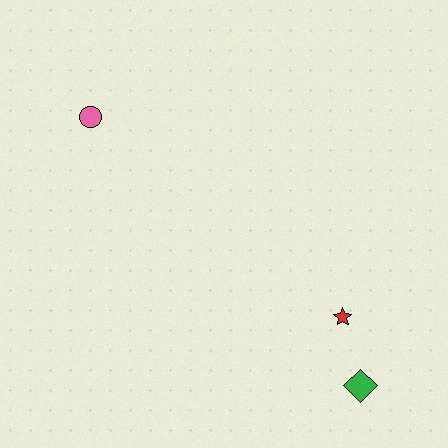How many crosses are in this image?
There are no crosses.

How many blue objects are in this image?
There are no blue objects.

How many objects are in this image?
There are 3 objects.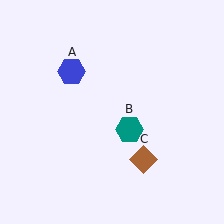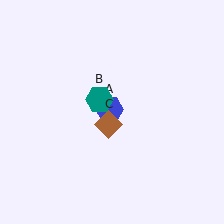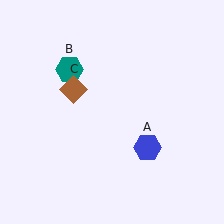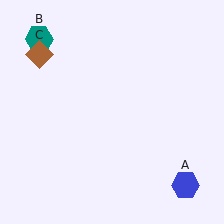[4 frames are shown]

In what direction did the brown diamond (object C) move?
The brown diamond (object C) moved up and to the left.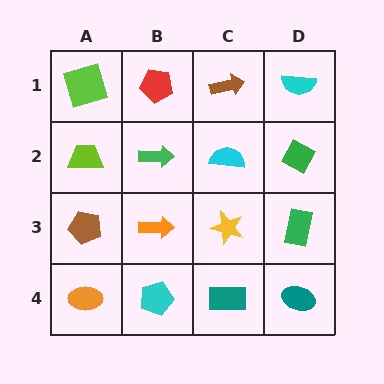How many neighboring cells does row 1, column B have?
3.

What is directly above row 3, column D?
A green diamond.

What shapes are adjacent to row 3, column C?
A cyan semicircle (row 2, column C), a teal rectangle (row 4, column C), an orange arrow (row 3, column B), a green rectangle (row 3, column D).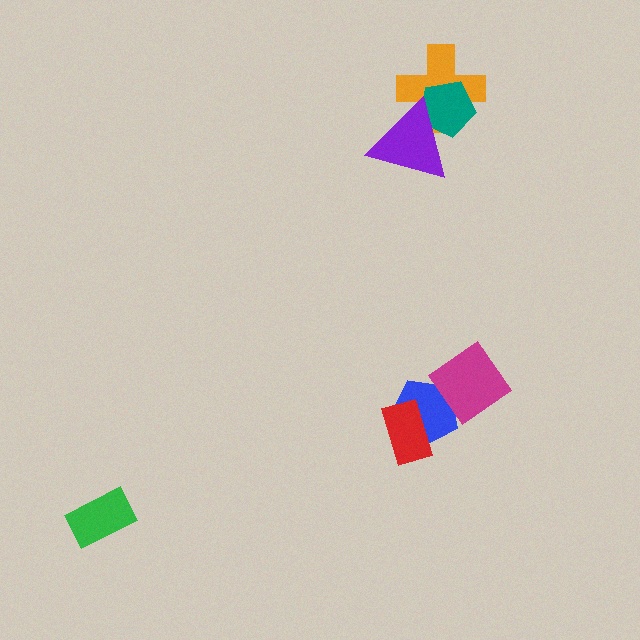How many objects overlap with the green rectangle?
0 objects overlap with the green rectangle.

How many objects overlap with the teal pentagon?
2 objects overlap with the teal pentagon.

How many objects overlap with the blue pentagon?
2 objects overlap with the blue pentagon.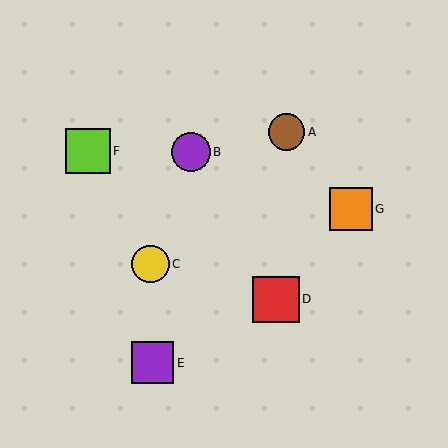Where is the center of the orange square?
The center of the orange square is at (351, 209).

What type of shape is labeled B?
Shape B is a purple circle.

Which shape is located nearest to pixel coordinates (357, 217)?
The orange square (labeled G) at (351, 209) is nearest to that location.